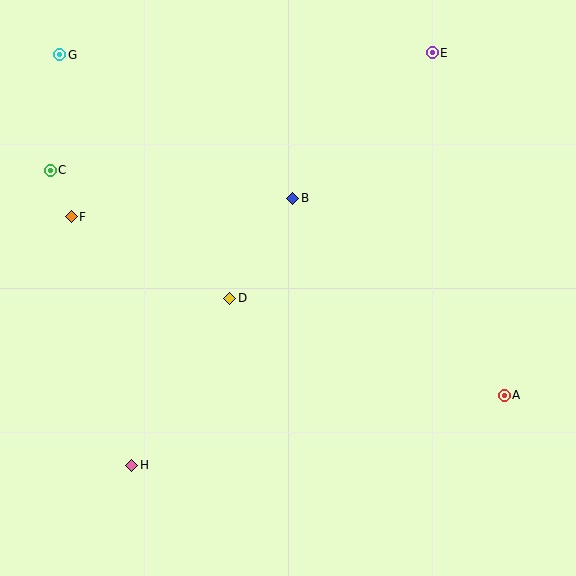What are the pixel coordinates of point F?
Point F is at (71, 217).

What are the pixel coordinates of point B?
Point B is at (293, 198).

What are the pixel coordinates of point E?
Point E is at (432, 53).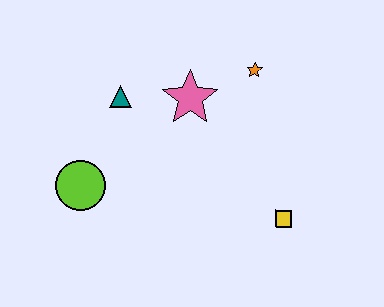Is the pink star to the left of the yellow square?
Yes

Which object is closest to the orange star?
The pink star is closest to the orange star.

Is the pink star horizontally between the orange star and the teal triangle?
Yes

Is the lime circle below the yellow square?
No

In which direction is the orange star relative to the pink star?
The orange star is to the right of the pink star.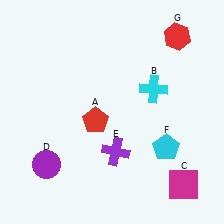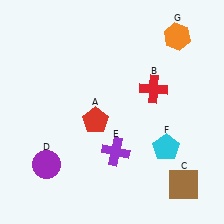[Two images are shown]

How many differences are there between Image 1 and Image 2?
There are 3 differences between the two images.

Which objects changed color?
B changed from cyan to red. C changed from magenta to brown. G changed from red to orange.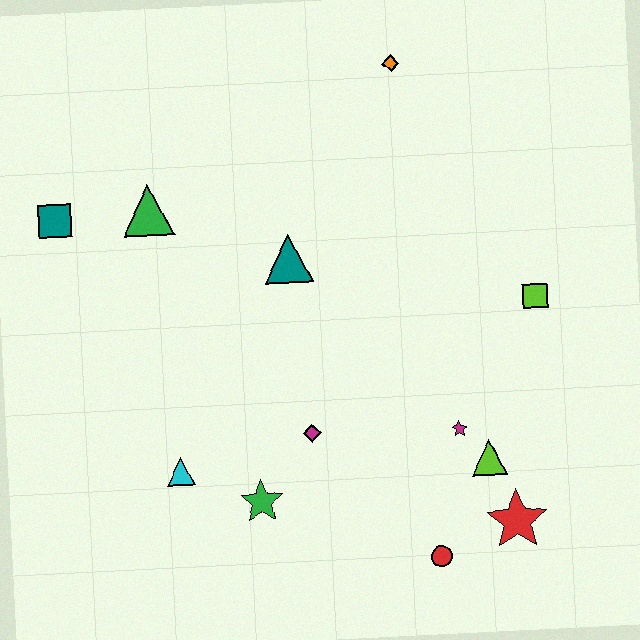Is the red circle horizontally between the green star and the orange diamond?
No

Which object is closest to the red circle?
The red star is closest to the red circle.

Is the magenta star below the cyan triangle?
No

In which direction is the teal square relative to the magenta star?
The teal square is to the left of the magenta star.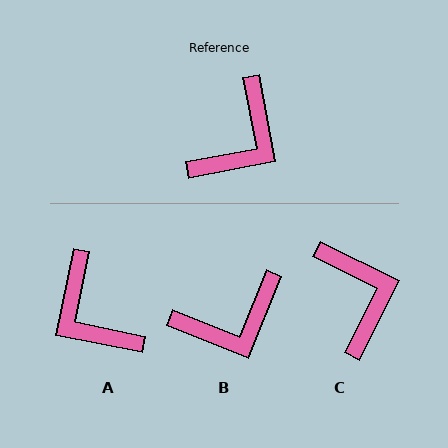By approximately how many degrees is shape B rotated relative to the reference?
Approximately 33 degrees clockwise.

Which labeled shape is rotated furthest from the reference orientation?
A, about 112 degrees away.